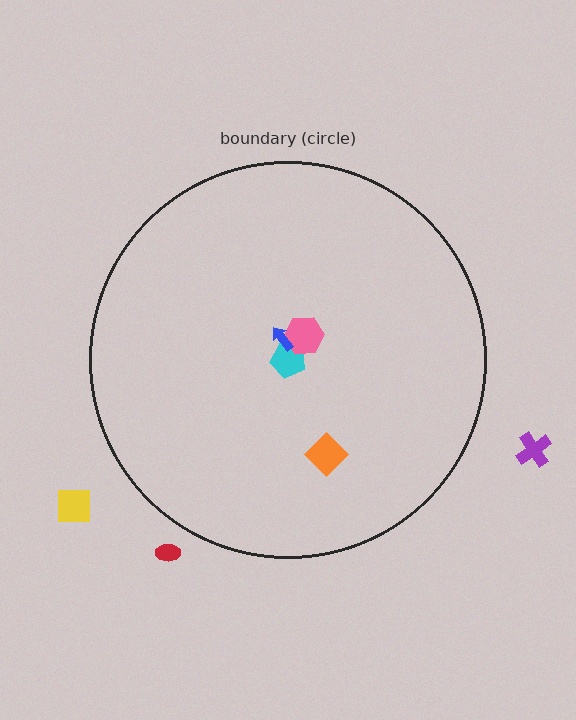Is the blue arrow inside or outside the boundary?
Inside.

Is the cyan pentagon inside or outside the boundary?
Inside.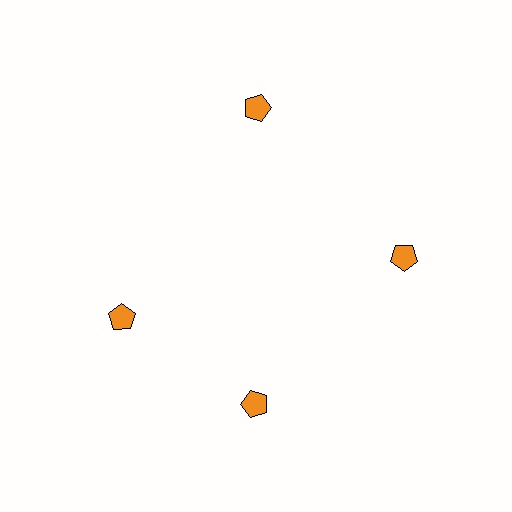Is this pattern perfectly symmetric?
No. The 4 orange pentagons are arranged in a ring, but one element near the 9 o'clock position is rotated out of alignment along the ring, breaking the 4-fold rotational symmetry.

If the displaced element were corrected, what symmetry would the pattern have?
It would have 4-fold rotational symmetry — the pattern would map onto itself every 90 degrees.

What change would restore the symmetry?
The symmetry would be restored by rotating it back into even spacing with its neighbors so that all 4 pentagons sit at equal angles and equal distance from the center.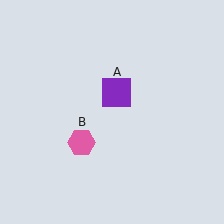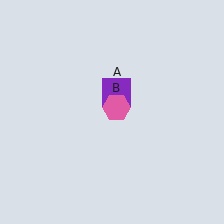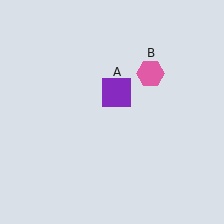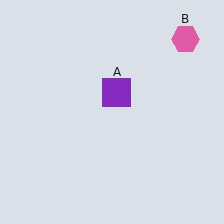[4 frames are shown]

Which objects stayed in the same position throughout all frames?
Purple square (object A) remained stationary.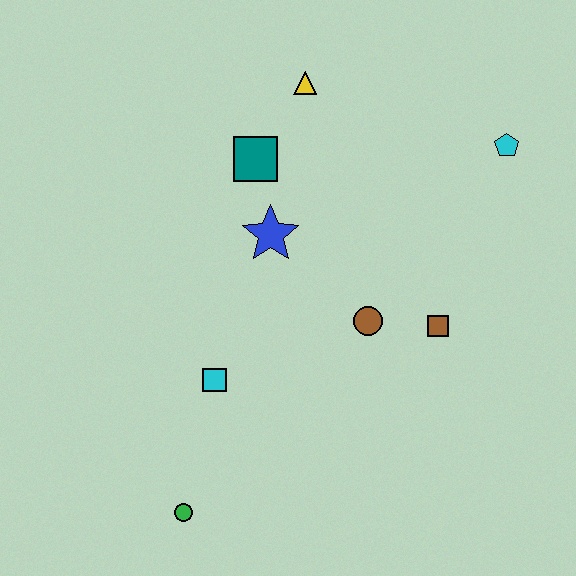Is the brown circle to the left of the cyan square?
No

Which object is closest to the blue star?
The teal square is closest to the blue star.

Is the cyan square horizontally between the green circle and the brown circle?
Yes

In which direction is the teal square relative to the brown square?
The teal square is to the left of the brown square.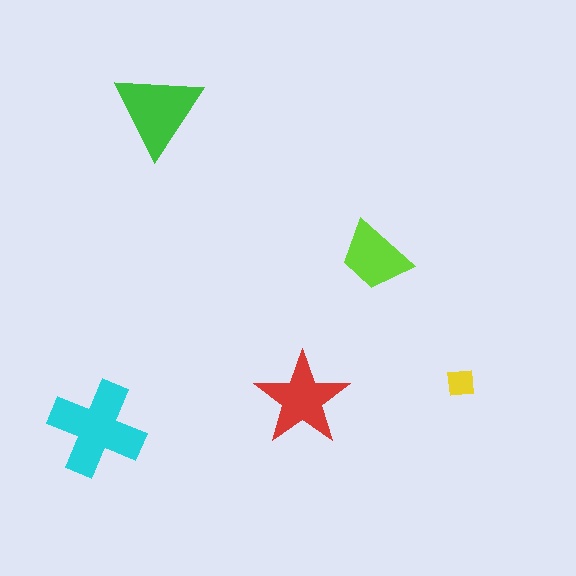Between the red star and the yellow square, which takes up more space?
The red star.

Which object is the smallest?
The yellow square.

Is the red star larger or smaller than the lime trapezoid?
Larger.